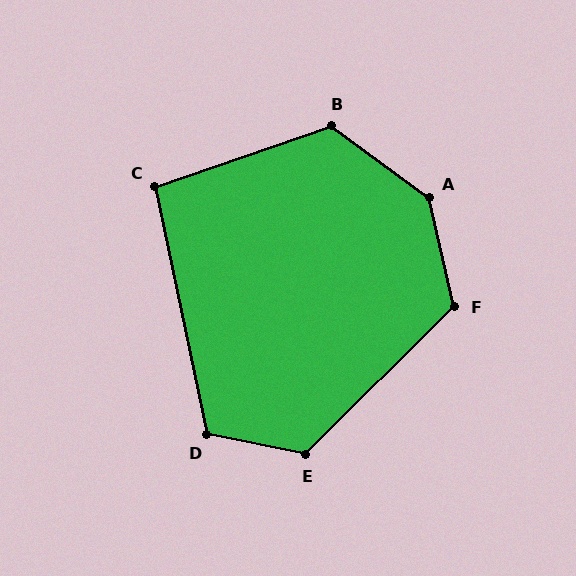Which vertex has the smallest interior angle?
C, at approximately 97 degrees.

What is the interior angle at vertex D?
Approximately 113 degrees (obtuse).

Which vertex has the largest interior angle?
A, at approximately 139 degrees.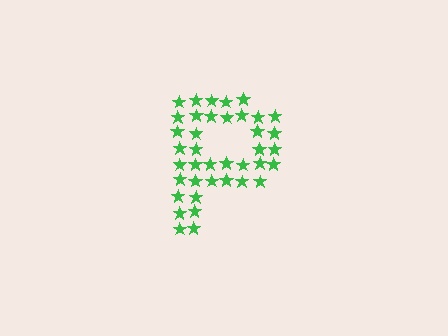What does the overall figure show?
The overall figure shows the letter P.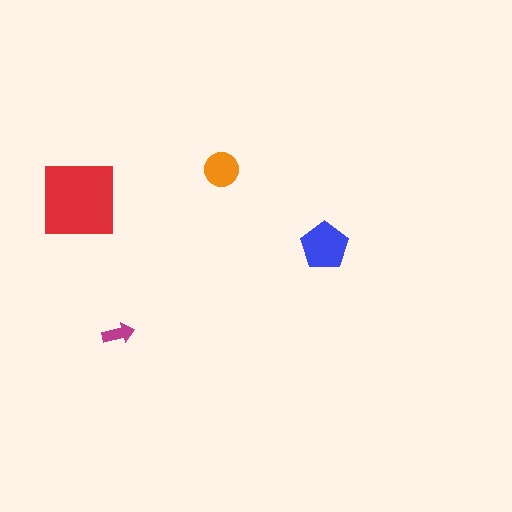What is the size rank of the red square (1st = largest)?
1st.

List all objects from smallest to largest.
The magenta arrow, the orange circle, the blue pentagon, the red square.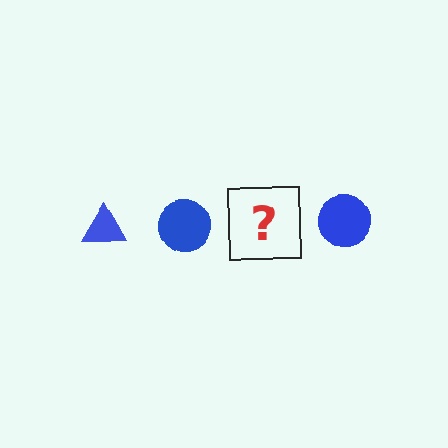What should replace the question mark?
The question mark should be replaced with a blue triangle.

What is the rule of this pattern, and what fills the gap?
The rule is that the pattern cycles through triangle, circle shapes in blue. The gap should be filled with a blue triangle.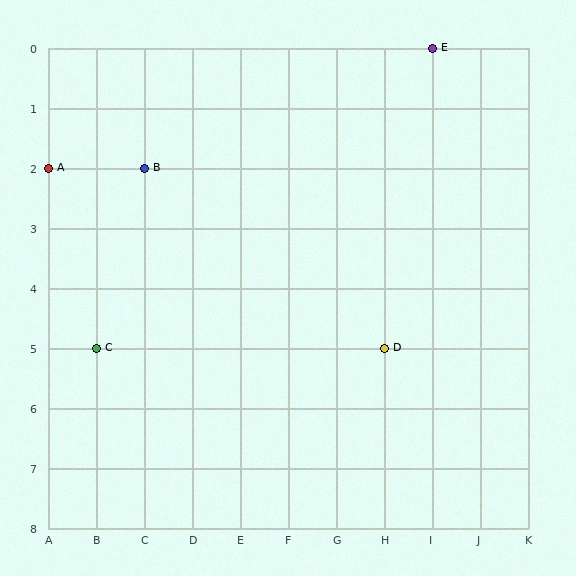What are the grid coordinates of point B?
Point B is at grid coordinates (C, 2).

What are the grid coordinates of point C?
Point C is at grid coordinates (B, 5).